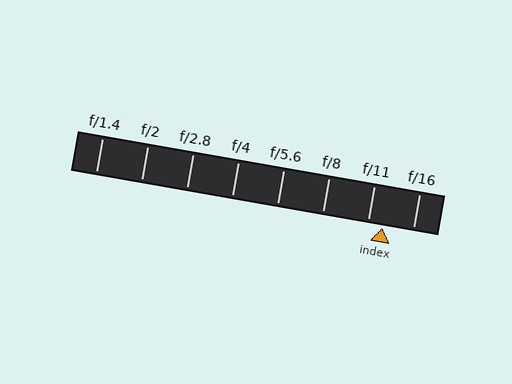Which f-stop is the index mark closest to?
The index mark is closest to f/11.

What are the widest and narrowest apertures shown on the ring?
The widest aperture shown is f/1.4 and the narrowest is f/16.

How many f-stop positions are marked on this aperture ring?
There are 8 f-stop positions marked.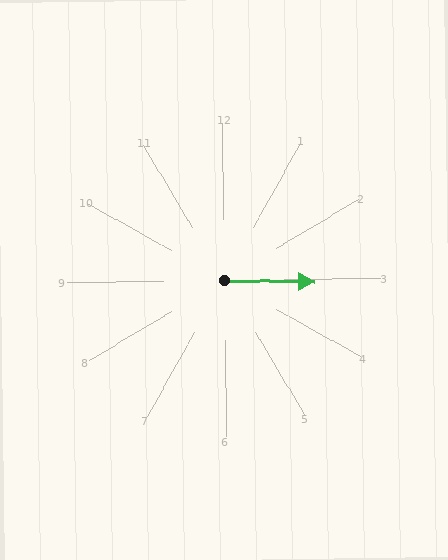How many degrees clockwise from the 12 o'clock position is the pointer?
Approximately 92 degrees.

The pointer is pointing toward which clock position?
Roughly 3 o'clock.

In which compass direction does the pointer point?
East.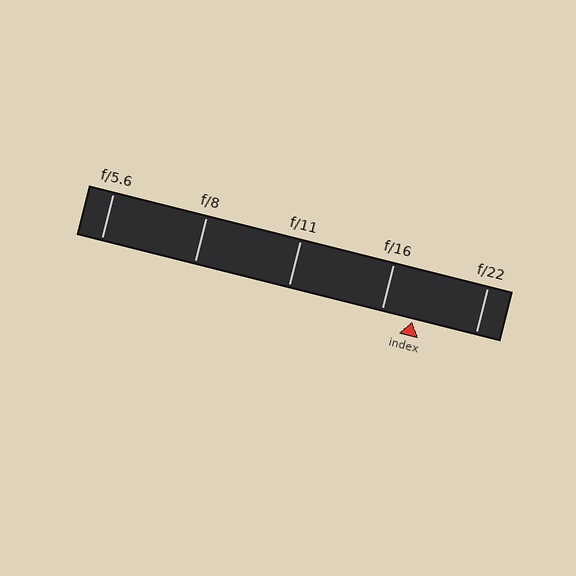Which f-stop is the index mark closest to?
The index mark is closest to f/16.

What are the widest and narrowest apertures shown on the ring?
The widest aperture shown is f/5.6 and the narrowest is f/22.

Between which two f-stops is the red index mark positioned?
The index mark is between f/16 and f/22.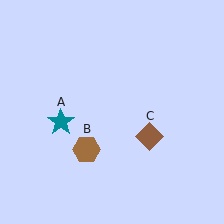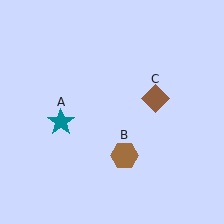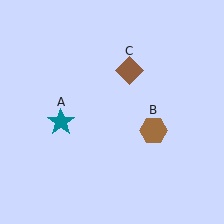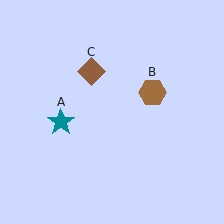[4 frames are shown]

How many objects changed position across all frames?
2 objects changed position: brown hexagon (object B), brown diamond (object C).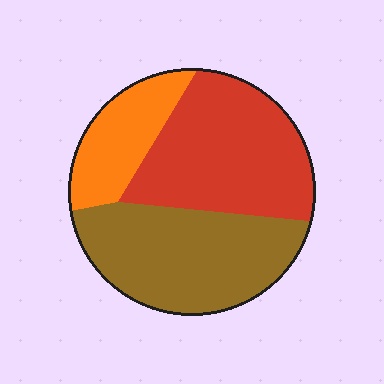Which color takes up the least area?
Orange, at roughly 20%.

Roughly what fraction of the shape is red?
Red takes up about two fifths (2/5) of the shape.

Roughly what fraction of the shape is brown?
Brown takes up about two fifths (2/5) of the shape.